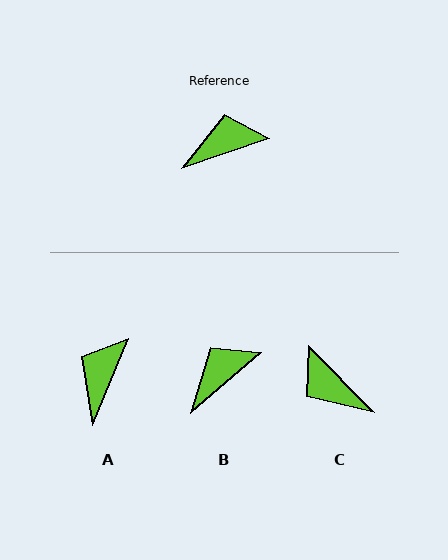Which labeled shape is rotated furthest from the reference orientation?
C, about 116 degrees away.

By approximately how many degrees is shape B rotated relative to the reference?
Approximately 22 degrees counter-clockwise.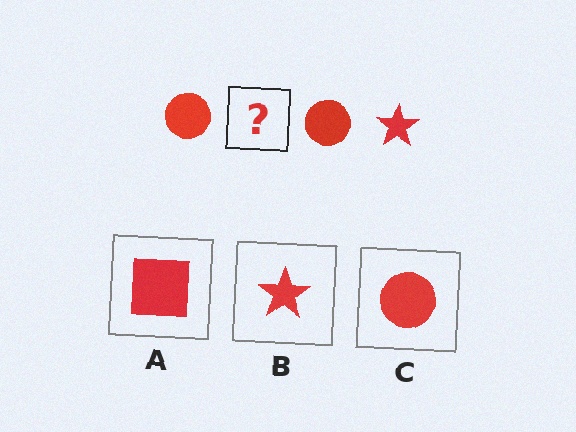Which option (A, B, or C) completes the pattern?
B.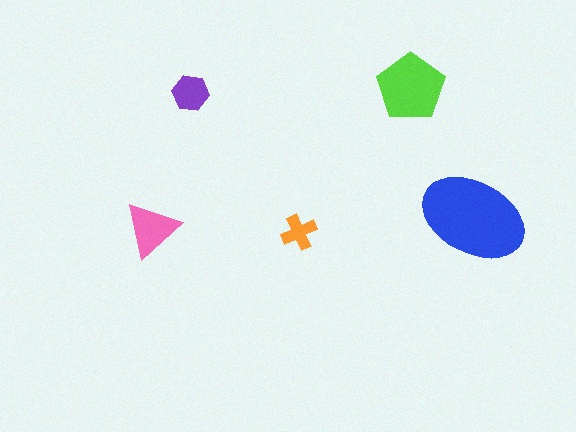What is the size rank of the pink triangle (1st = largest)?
3rd.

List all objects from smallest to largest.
The orange cross, the purple hexagon, the pink triangle, the lime pentagon, the blue ellipse.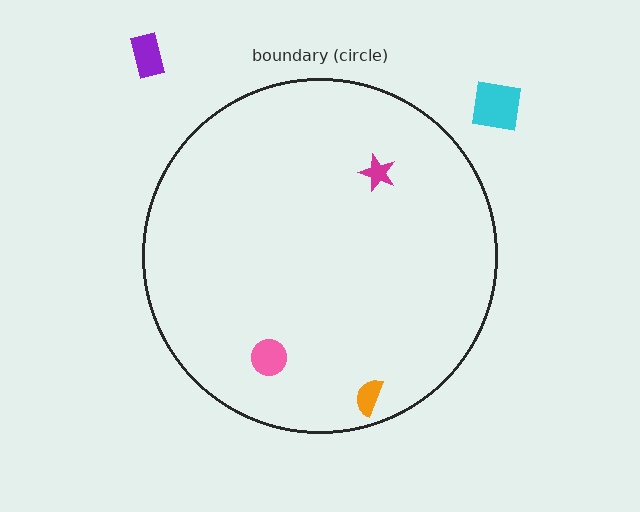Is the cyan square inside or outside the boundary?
Outside.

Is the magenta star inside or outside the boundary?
Inside.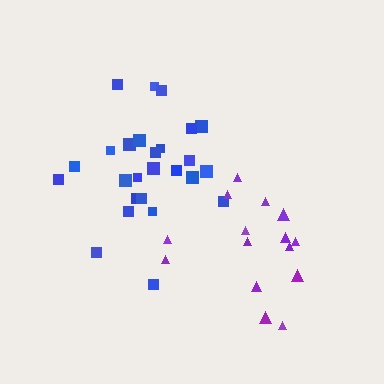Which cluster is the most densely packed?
Blue.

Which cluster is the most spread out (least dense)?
Purple.